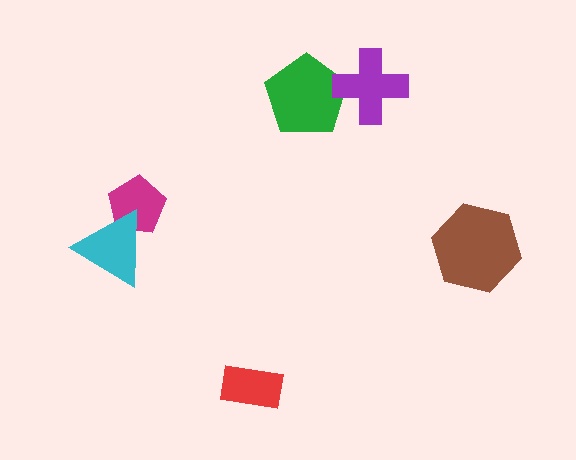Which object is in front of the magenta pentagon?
The cyan triangle is in front of the magenta pentagon.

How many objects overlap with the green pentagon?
1 object overlaps with the green pentagon.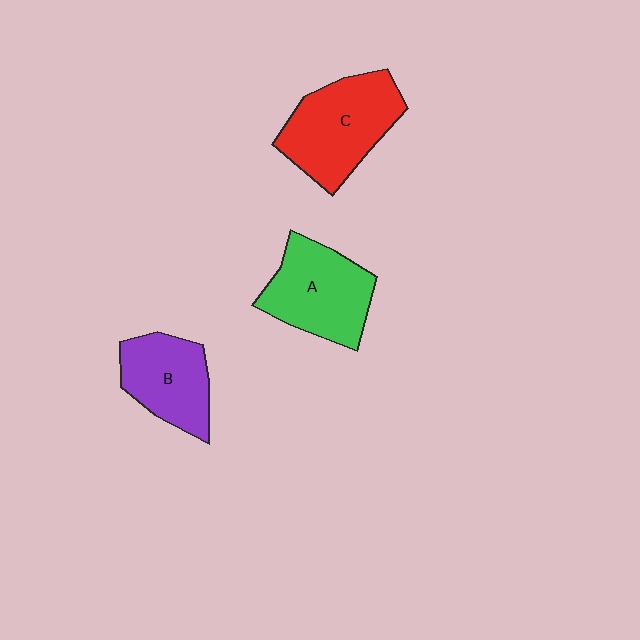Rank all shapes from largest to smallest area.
From largest to smallest: C (red), A (green), B (purple).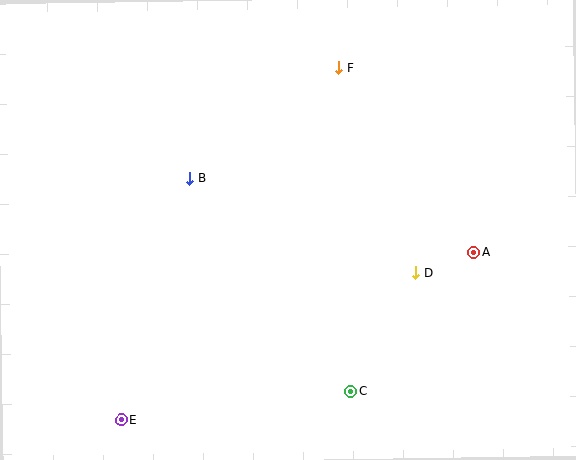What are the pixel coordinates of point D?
Point D is at (416, 273).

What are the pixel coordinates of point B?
Point B is at (190, 179).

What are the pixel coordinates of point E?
Point E is at (121, 420).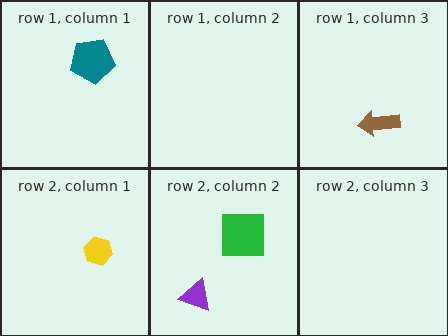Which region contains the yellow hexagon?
The row 2, column 1 region.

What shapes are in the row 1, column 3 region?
The brown arrow.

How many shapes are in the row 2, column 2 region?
2.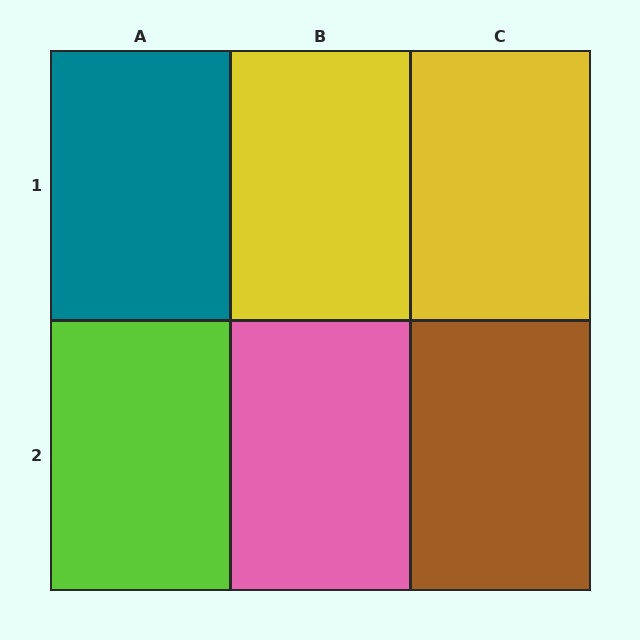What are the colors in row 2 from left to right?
Lime, pink, brown.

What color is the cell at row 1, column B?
Yellow.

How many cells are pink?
1 cell is pink.